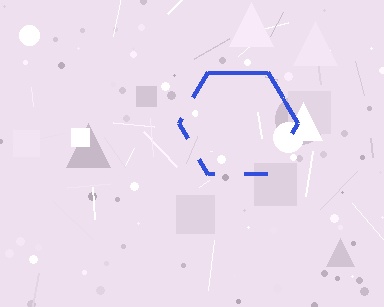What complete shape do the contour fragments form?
The contour fragments form a hexagon.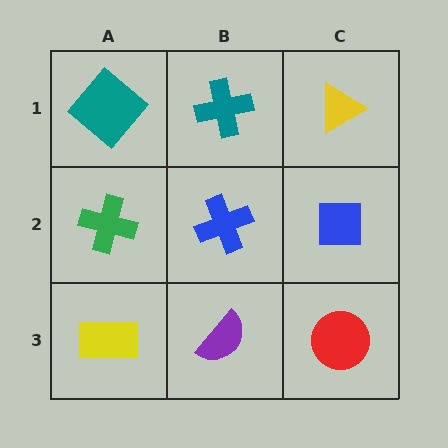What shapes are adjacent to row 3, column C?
A blue square (row 2, column C), a purple semicircle (row 3, column B).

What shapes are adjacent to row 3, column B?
A blue cross (row 2, column B), a yellow rectangle (row 3, column A), a red circle (row 3, column C).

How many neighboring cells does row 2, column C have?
3.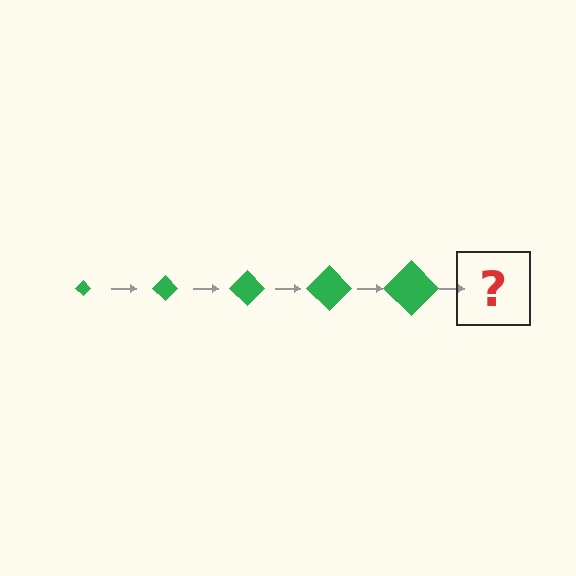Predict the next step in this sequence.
The next step is a green diamond, larger than the previous one.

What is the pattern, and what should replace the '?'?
The pattern is that the diamond gets progressively larger each step. The '?' should be a green diamond, larger than the previous one.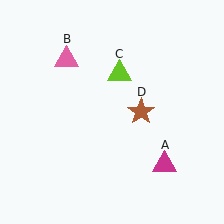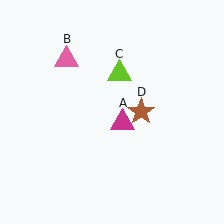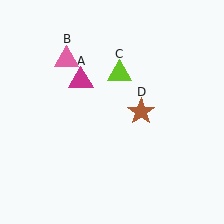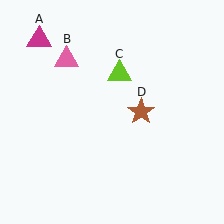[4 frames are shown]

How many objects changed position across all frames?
1 object changed position: magenta triangle (object A).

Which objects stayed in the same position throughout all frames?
Pink triangle (object B) and lime triangle (object C) and brown star (object D) remained stationary.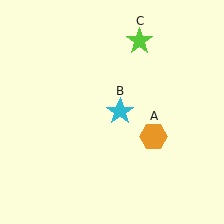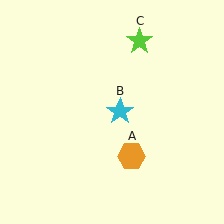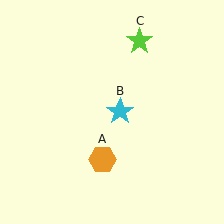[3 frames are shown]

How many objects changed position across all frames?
1 object changed position: orange hexagon (object A).